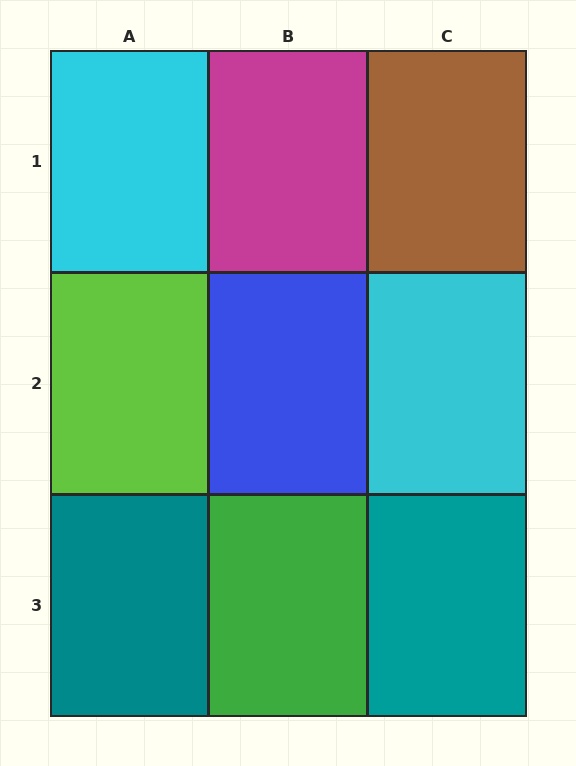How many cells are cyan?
2 cells are cyan.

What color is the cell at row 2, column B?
Blue.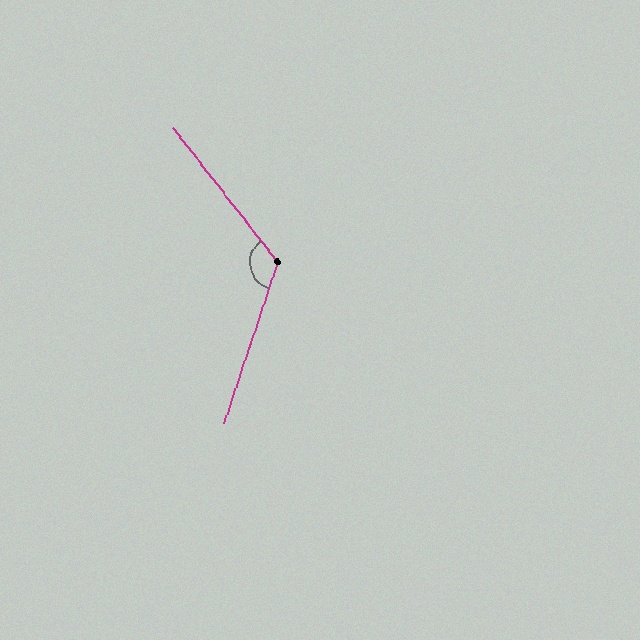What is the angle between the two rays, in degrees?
Approximately 124 degrees.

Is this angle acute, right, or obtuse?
It is obtuse.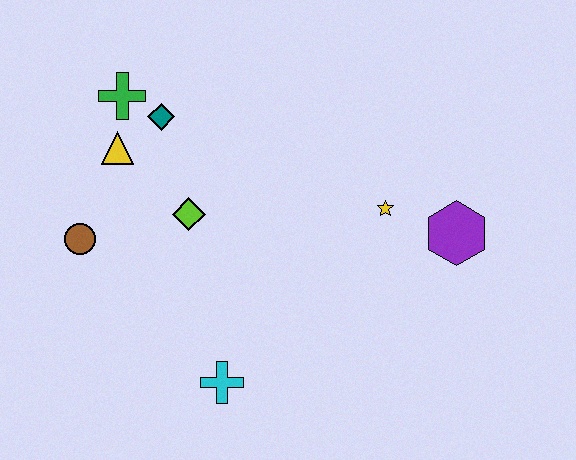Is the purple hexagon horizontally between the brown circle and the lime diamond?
No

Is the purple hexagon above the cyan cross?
Yes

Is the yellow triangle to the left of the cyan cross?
Yes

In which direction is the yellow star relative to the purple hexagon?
The yellow star is to the left of the purple hexagon.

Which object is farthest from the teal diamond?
The purple hexagon is farthest from the teal diamond.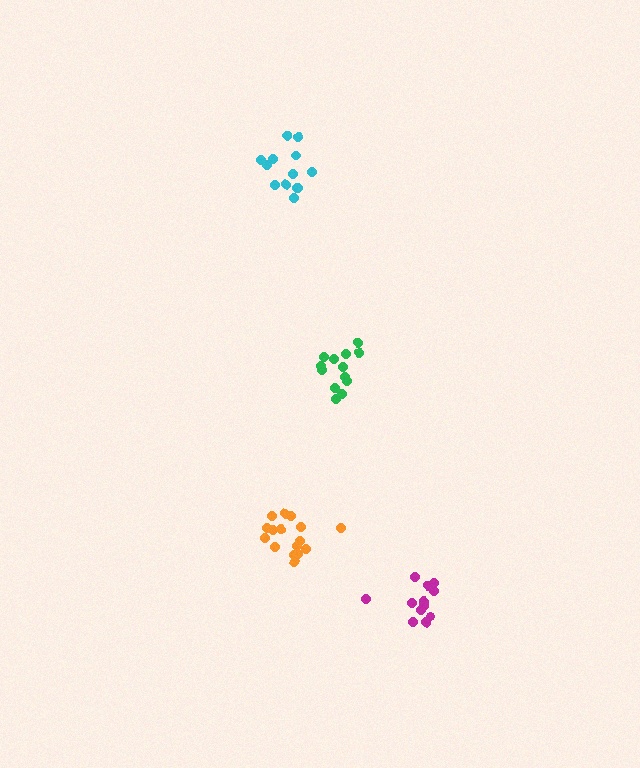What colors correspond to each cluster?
The clusters are colored: green, cyan, orange, magenta.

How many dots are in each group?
Group 1: 13 dots, Group 2: 13 dots, Group 3: 16 dots, Group 4: 12 dots (54 total).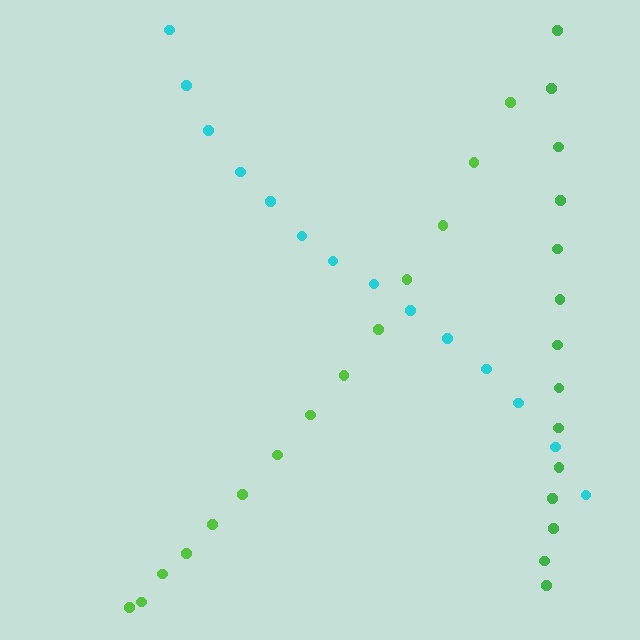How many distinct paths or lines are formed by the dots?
There are 3 distinct paths.